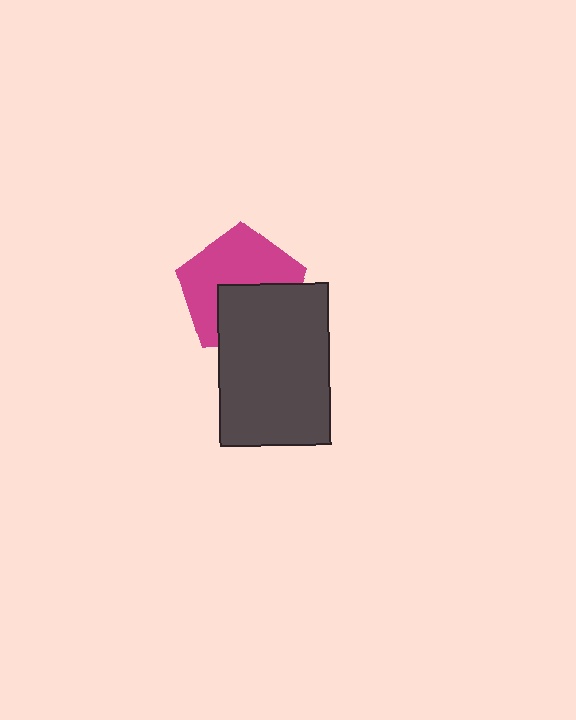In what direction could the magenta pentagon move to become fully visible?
The magenta pentagon could move up. That would shift it out from behind the dark gray rectangle entirely.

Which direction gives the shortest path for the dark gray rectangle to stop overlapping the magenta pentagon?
Moving down gives the shortest separation.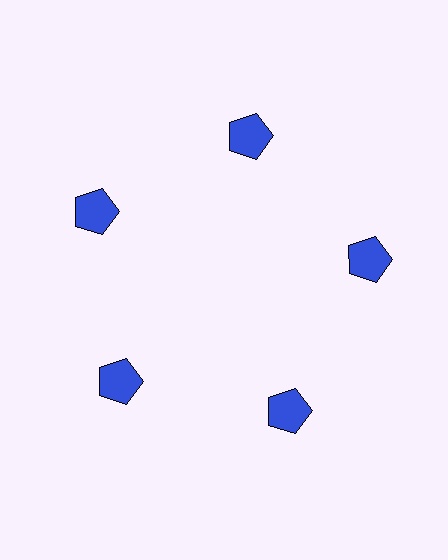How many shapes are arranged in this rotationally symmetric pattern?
There are 5 shapes, arranged in 5 groups of 1.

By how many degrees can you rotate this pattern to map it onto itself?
The pattern maps onto itself every 72 degrees of rotation.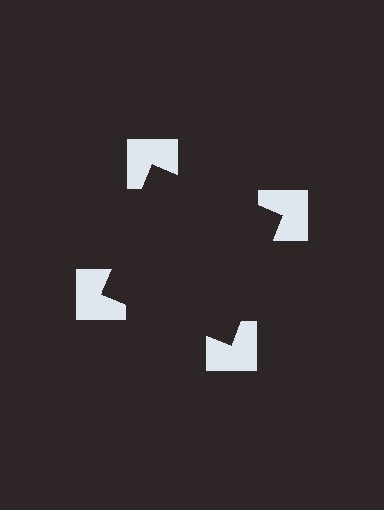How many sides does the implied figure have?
4 sides.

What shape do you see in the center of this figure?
An illusory square — its edges are inferred from the aligned wedge cuts in the notched squares, not physically drawn.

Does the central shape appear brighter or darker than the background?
It typically appears slightly darker than the background, even though no actual brightness change is drawn.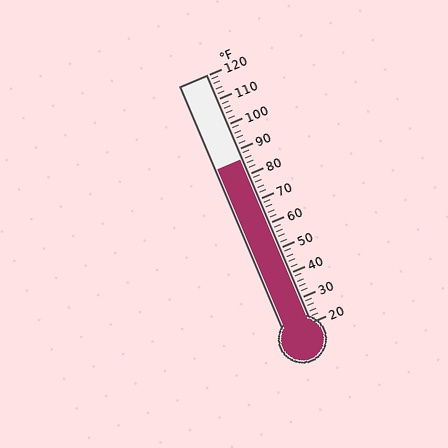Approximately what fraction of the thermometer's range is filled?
The thermometer is filled to approximately 65% of its range.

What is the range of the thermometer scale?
The thermometer scale ranges from 20°F to 120°F.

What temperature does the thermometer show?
The thermometer shows approximately 86°F.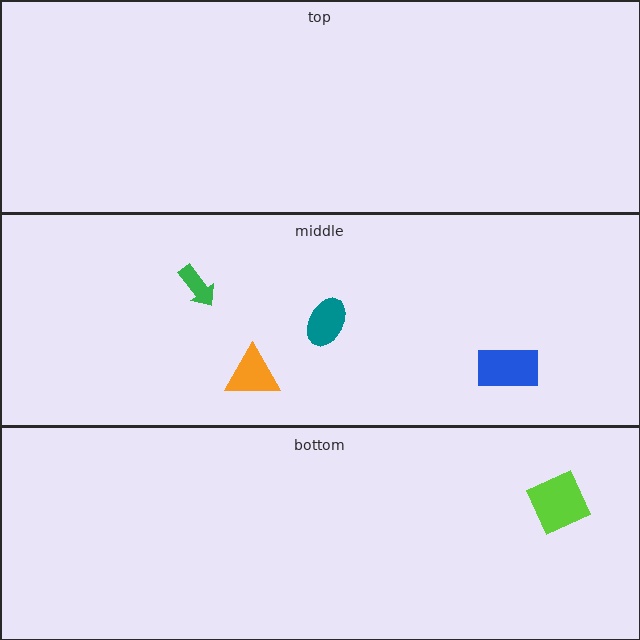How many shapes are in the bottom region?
1.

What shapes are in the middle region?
The blue rectangle, the green arrow, the teal ellipse, the orange triangle.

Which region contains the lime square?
The bottom region.